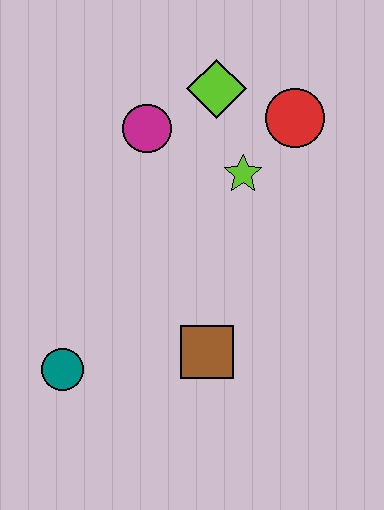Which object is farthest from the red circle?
The teal circle is farthest from the red circle.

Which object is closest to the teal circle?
The brown square is closest to the teal circle.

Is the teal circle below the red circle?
Yes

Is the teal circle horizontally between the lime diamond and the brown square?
No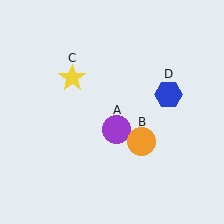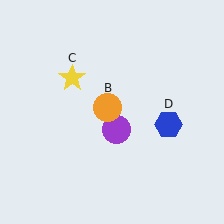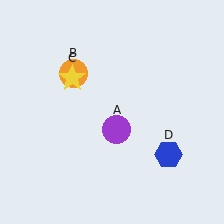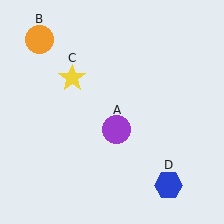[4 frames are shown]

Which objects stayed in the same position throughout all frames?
Purple circle (object A) and yellow star (object C) remained stationary.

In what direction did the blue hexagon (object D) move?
The blue hexagon (object D) moved down.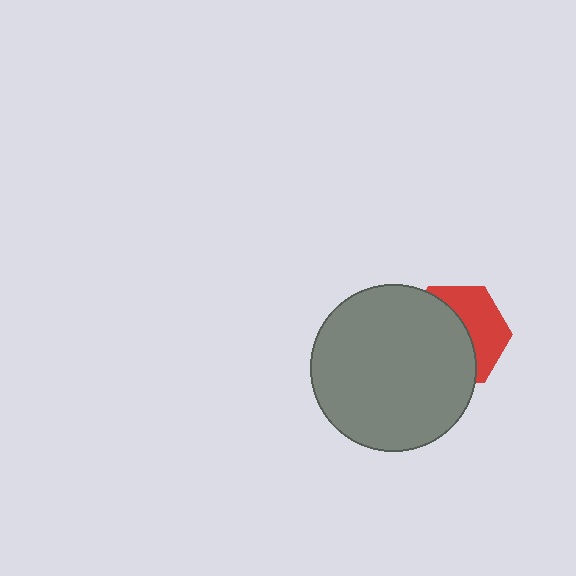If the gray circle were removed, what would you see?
You would see the complete red hexagon.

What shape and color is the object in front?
The object in front is a gray circle.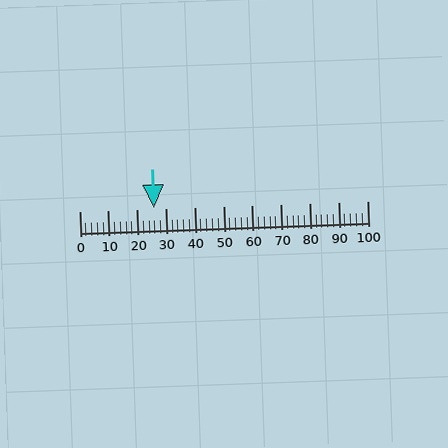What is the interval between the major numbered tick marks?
The major tick marks are spaced 10 units apart.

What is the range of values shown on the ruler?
The ruler shows values from 0 to 100.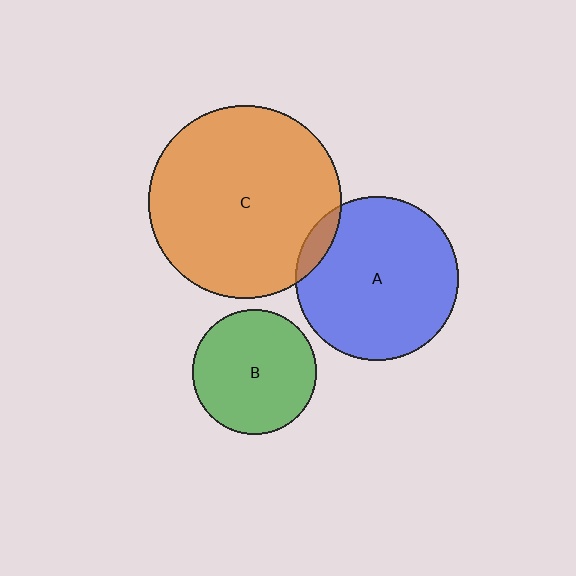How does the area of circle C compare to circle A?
Approximately 1.4 times.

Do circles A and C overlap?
Yes.